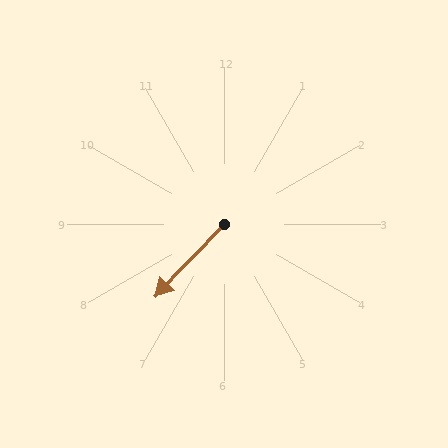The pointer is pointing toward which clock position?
Roughly 7 o'clock.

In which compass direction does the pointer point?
Southwest.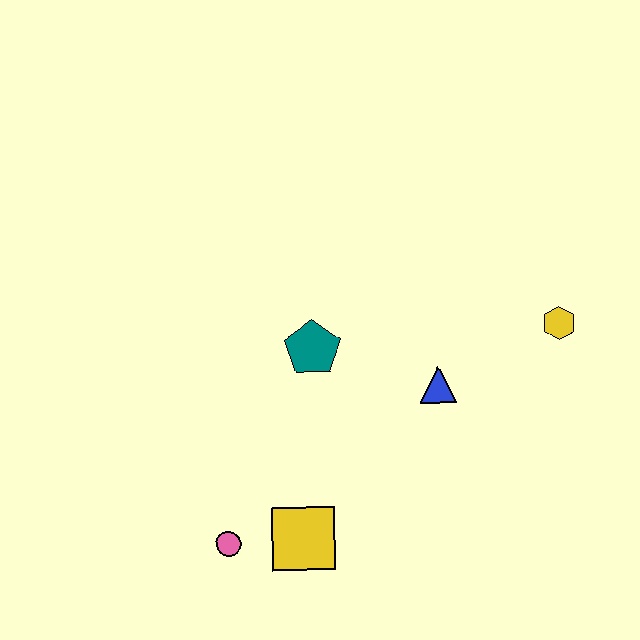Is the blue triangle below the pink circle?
No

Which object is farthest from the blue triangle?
The pink circle is farthest from the blue triangle.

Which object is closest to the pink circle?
The yellow square is closest to the pink circle.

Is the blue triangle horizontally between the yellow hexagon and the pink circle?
Yes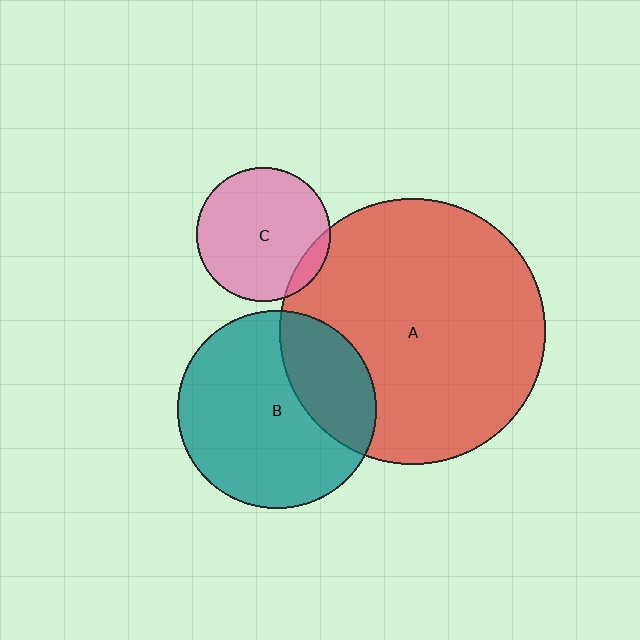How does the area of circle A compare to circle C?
Approximately 3.9 times.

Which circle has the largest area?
Circle A (red).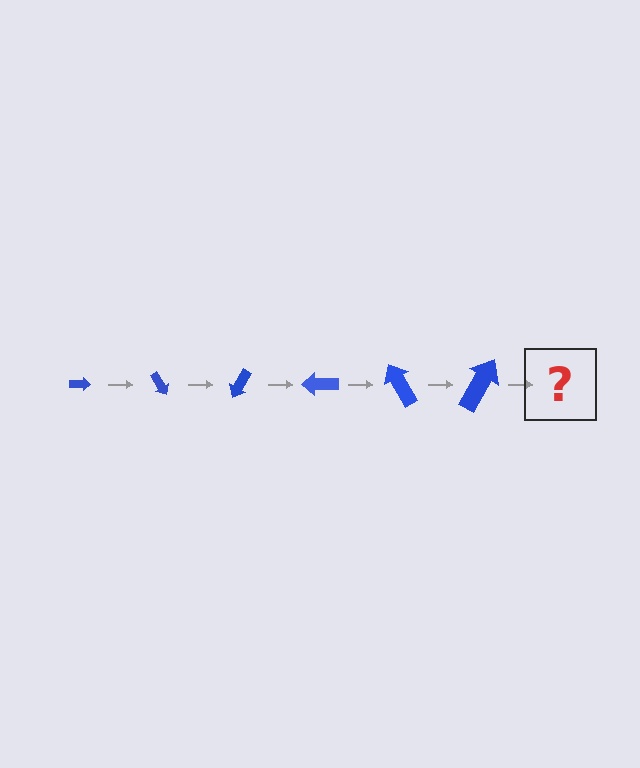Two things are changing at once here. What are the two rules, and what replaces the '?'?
The two rules are that the arrow grows larger each step and it rotates 60 degrees each step. The '?' should be an arrow, larger than the previous one and rotated 360 degrees from the start.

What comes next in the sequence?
The next element should be an arrow, larger than the previous one and rotated 360 degrees from the start.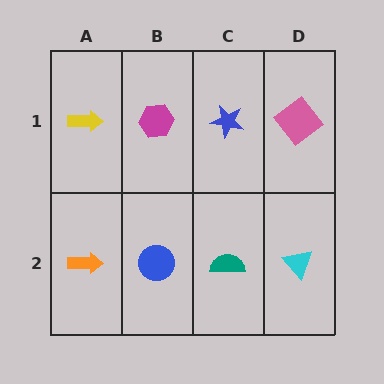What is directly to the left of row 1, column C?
A magenta hexagon.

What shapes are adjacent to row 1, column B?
A blue circle (row 2, column B), a yellow arrow (row 1, column A), a blue star (row 1, column C).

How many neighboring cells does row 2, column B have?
3.